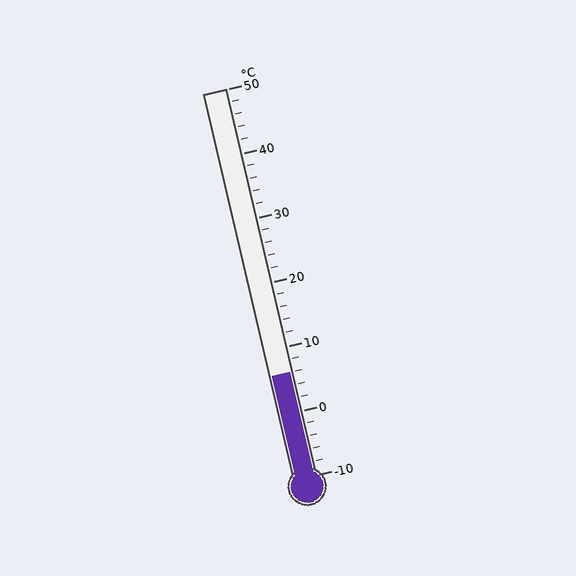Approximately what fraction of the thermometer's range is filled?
The thermometer is filled to approximately 25% of its range.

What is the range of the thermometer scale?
The thermometer scale ranges from -10°C to 50°C.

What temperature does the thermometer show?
The thermometer shows approximately 6°C.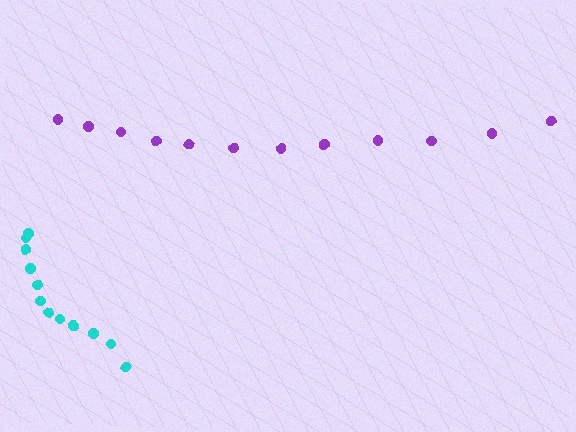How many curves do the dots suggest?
There are 2 distinct paths.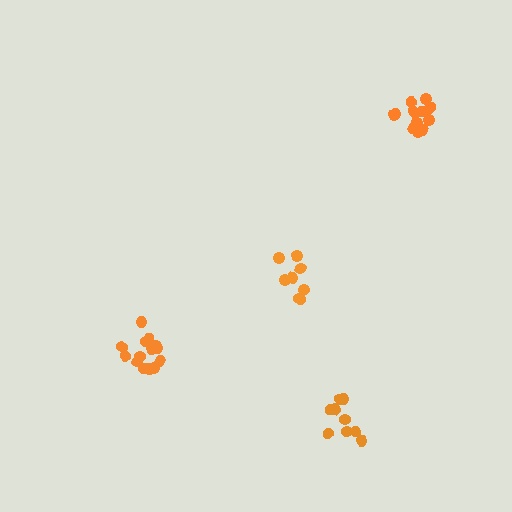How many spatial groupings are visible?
There are 4 spatial groupings.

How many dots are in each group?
Group 1: 9 dots, Group 2: 8 dots, Group 3: 14 dots, Group 4: 14 dots (45 total).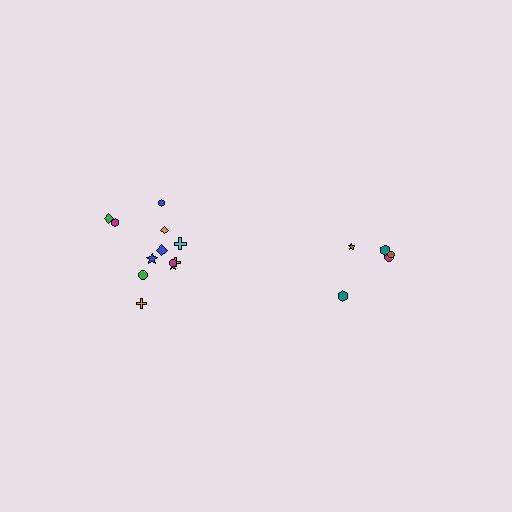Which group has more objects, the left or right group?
The left group.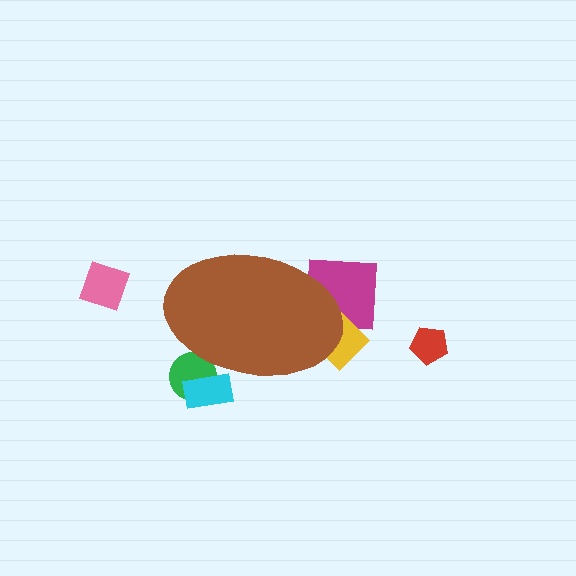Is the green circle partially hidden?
Yes, the green circle is partially hidden behind the brown ellipse.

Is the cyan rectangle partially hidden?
Yes, the cyan rectangle is partially hidden behind the brown ellipse.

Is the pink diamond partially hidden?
No, the pink diamond is fully visible.